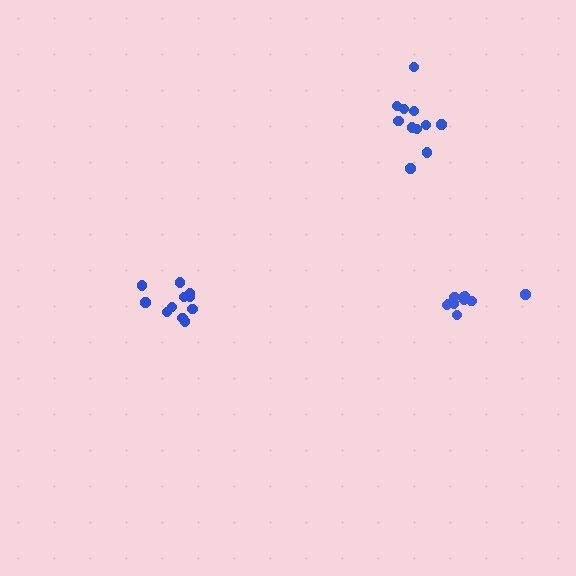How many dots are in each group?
Group 1: 11 dots, Group 2: 11 dots, Group 3: 10 dots (32 total).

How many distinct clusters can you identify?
There are 3 distinct clusters.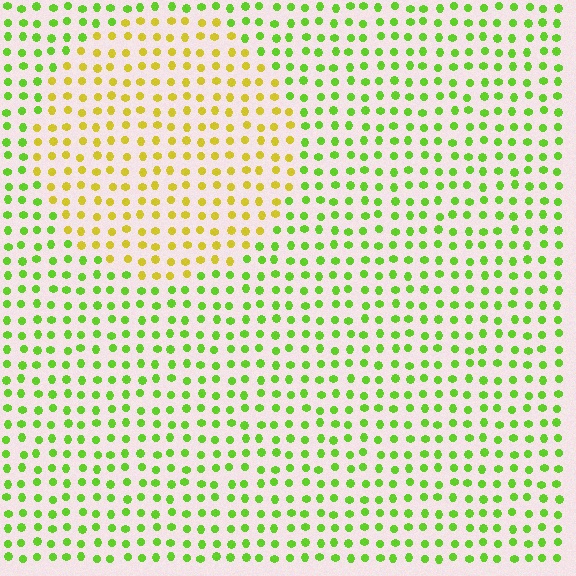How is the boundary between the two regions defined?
The boundary is defined purely by a slight shift in hue (about 44 degrees). Spacing, size, and orientation are identical on both sides.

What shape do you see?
I see a circle.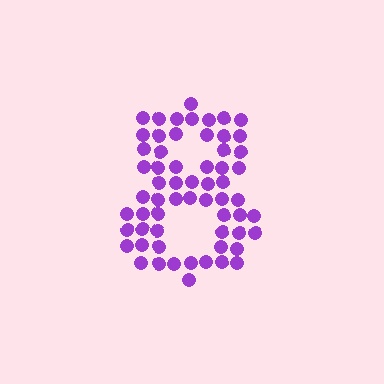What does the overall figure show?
The overall figure shows the digit 8.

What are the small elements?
The small elements are circles.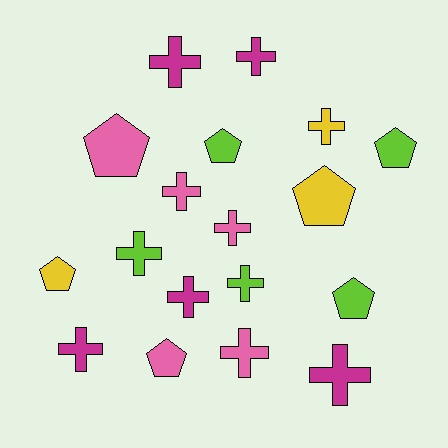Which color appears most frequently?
Lime, with 5 objects.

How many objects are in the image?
There are 18 objects.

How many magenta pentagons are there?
There are no magenta pentagons.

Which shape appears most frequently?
Cross, with 11 objects.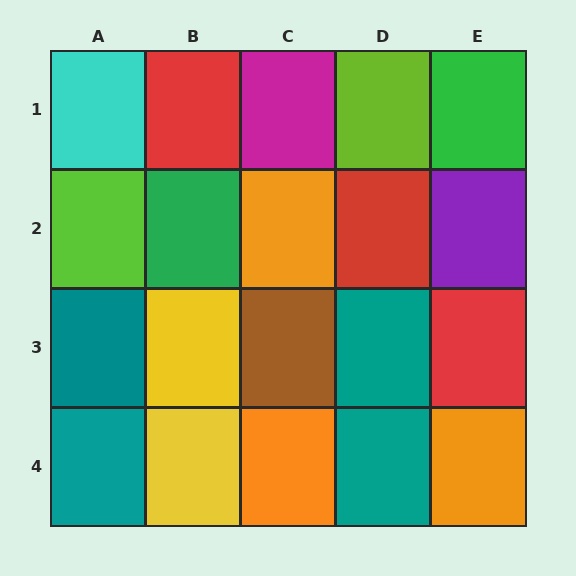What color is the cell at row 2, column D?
Red.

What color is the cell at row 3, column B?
Yellow.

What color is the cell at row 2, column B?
Green.